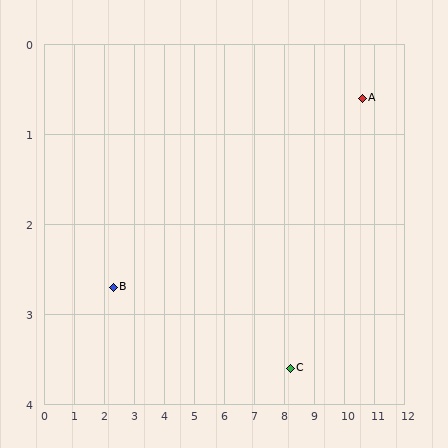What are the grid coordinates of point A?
Point A is at approximately (10.6, 0.6).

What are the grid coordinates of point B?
Point B is at approximately (2.3, 2.7).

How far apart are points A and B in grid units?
Points A and B are about 8.6 grid units apart.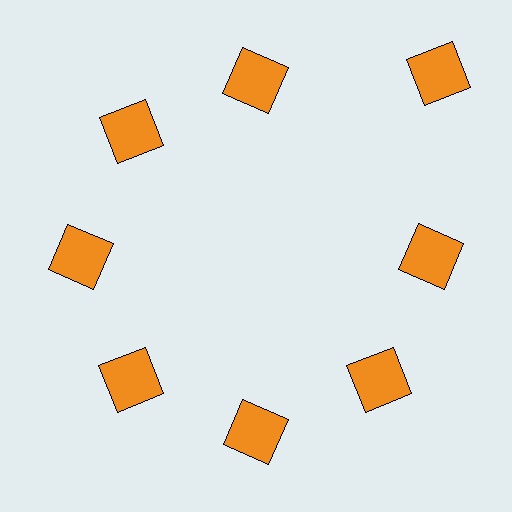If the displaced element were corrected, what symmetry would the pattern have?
It would have 8-fold rotational symmetry — the pattern would map onto itself every 45 degrees.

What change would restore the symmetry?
The symmetry would be restored by moving it inward, back onto the ring so that all 8 squares sit at equal angles and equal distance from the center.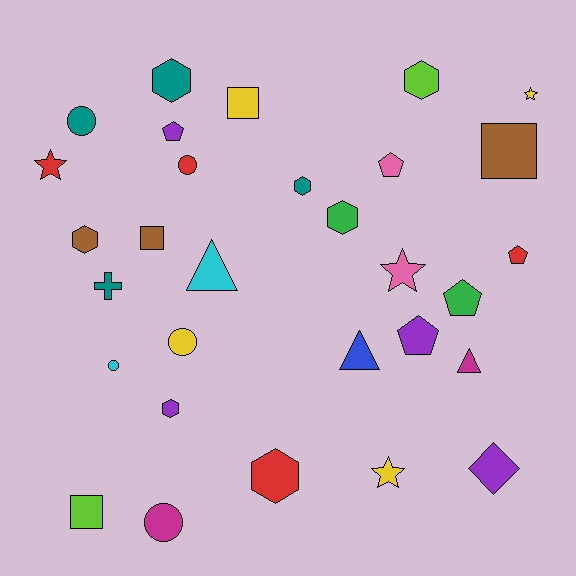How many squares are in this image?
There are 4 squares.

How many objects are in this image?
There are 30 objects.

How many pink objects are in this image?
There are 2 pink objects.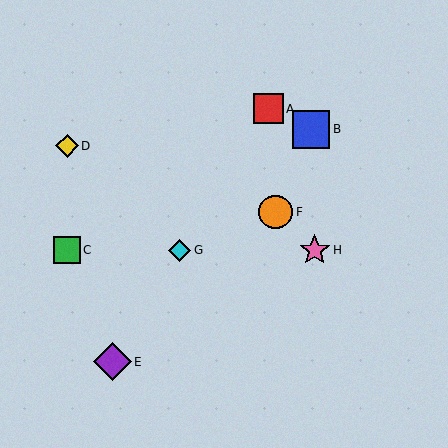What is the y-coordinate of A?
Object A is at y≈109.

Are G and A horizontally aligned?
No, G is at y≈250 and A is at y≈109.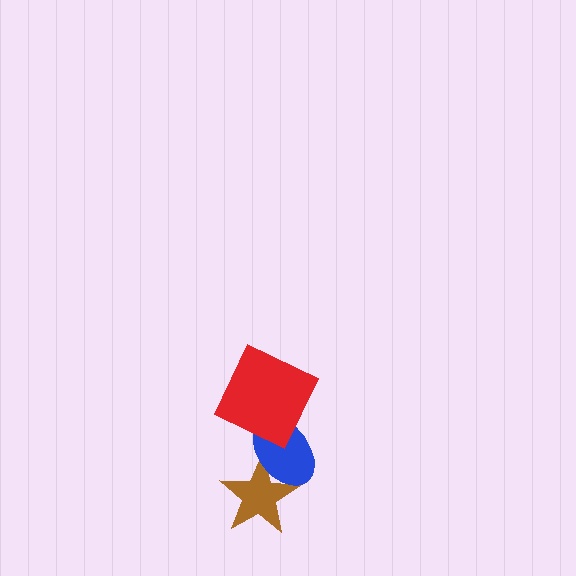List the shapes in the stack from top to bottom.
From top to bottom: the red square, the blue ellipse, the brown star.